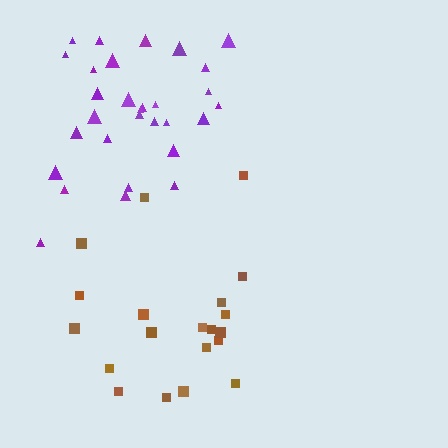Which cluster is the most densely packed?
Purple.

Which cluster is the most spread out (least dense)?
Brown.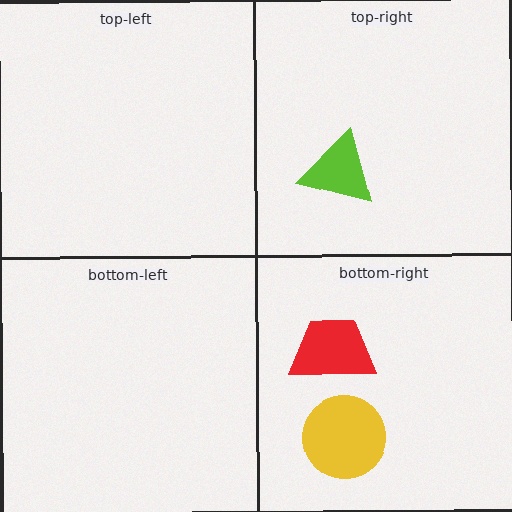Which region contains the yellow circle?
The bottom-right region.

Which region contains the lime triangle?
The top-right region.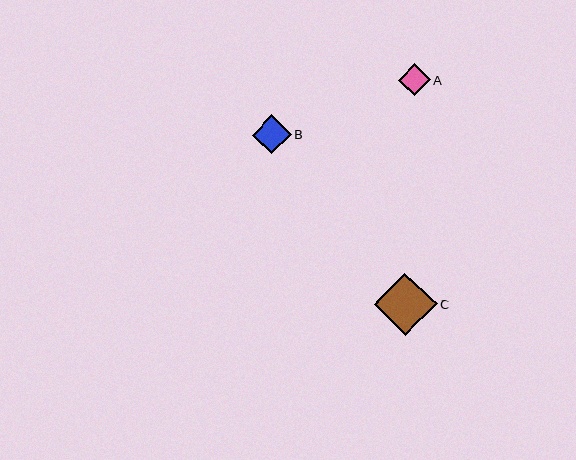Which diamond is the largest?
Diamond C is the largest with a size of approximately 62 pixels.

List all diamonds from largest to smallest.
From largest to smallest: C, B, A.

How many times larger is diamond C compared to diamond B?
Diamond C is approximately 1.6 times the size of diamond B.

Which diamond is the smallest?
Diamond A is the smallest with a size of approximately 32 pixels.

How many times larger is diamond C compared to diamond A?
Diamond C is approximately 2.0 times the size of diamond A.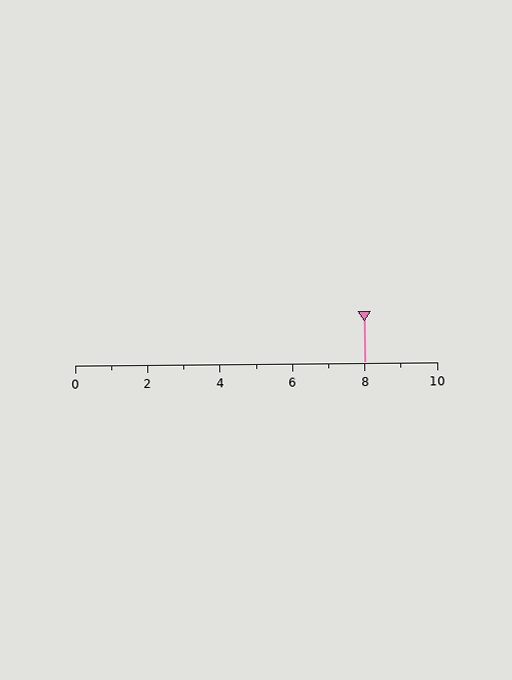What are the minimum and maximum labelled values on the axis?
The axis runs from 0 to 10.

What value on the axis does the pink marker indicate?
The marker indicates approximately 8.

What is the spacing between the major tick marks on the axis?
The major ticks are spaced 2 apart.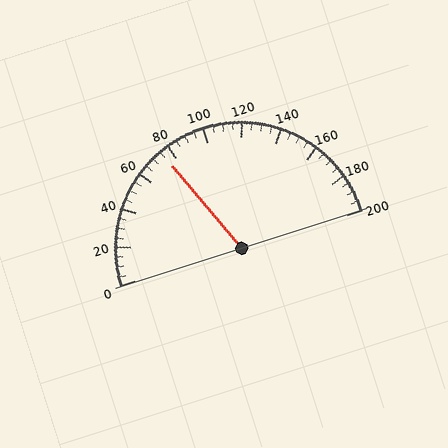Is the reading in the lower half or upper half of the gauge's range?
The reading is in the lower half of the range (0 to 200).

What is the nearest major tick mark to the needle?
The nearest major tick mark is 80.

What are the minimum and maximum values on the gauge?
The gauge ranges from 0 to 200.